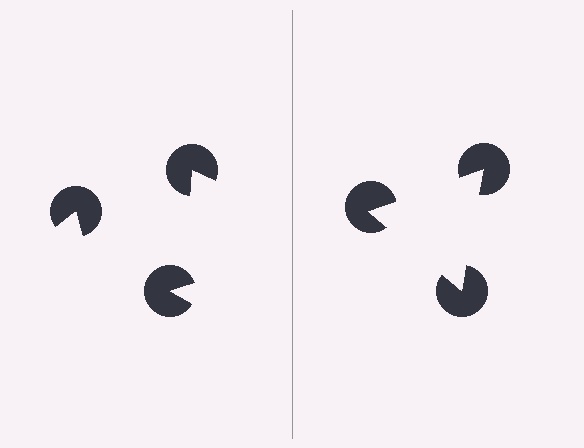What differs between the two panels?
The pac-man discs are positioned identically on both sides; only the wedge orientations differ. On the right they align to a triangle; on the left they are misaligned.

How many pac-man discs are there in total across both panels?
6 — 3 on each side.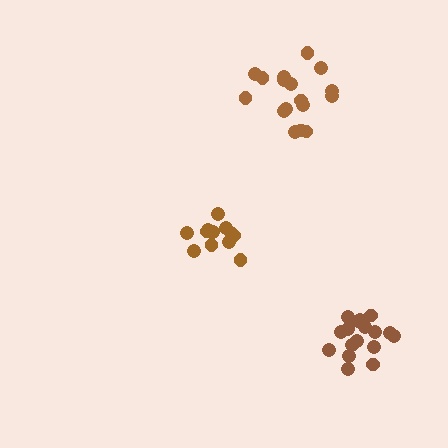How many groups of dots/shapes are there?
There are 3 groups.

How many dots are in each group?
Group 1: 12 dots, Group 2: 17 dots, Group 3: 17 dots (46 total).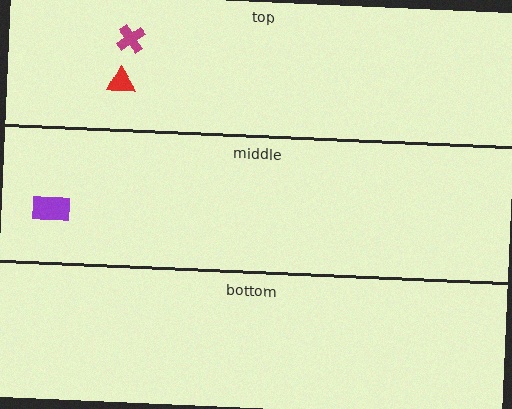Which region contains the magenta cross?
The top region.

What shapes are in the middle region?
The purple rectangle.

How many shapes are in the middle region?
1.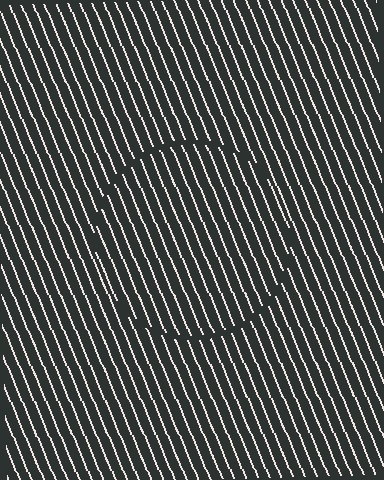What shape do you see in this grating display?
An illusory circle. The interior of the shape contains the same grating, shifted by half a period — the contour is defined by the phase discontinuity where line-ends from the inner and outer gratings abut.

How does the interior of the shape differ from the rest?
The interior of the shape contains the same grating, shifted by half a period — the contour is defined by the phase discontinuity where line-ends from the inner and outer gratings abut.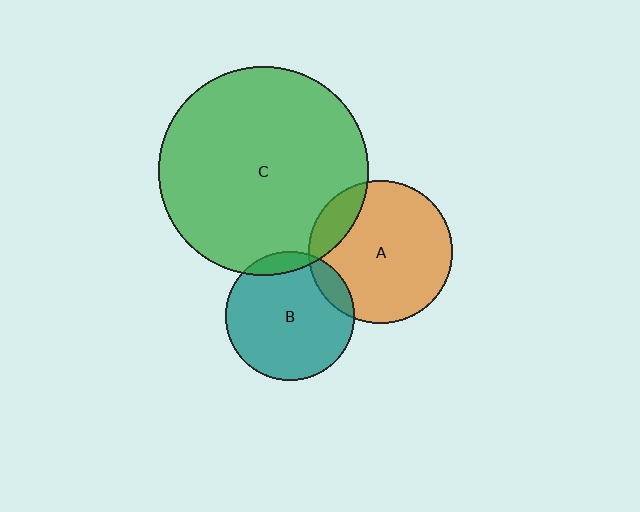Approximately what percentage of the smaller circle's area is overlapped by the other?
Approximately 15%.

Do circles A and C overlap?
Yes.